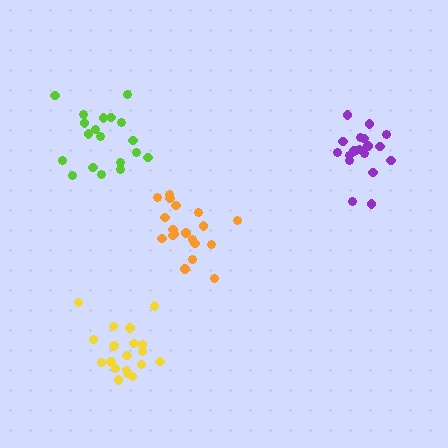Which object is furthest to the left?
The lime cluster is leftmost.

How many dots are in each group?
Group 1: 19 dots, Group 2: 19 dots, Group 3: 20 dots, Group 4: 20 dots (78 total).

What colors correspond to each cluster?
The clusters are colored: lime, purple, yellow, orange.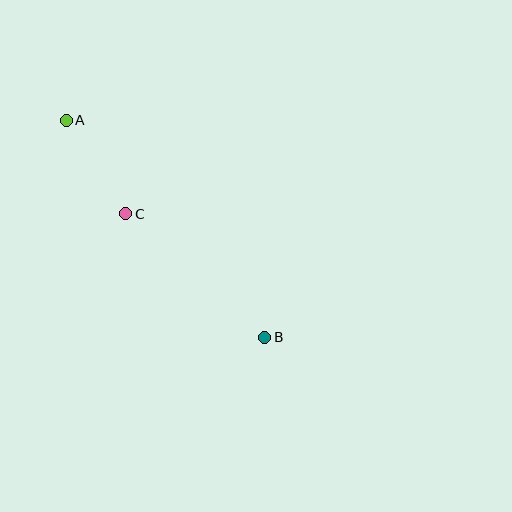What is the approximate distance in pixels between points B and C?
The distance between B and C is approximately 186 pixels.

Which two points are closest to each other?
Points A and C are closest to each other.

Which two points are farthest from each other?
Points A and B are farthest from each other.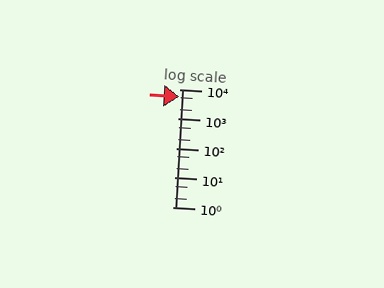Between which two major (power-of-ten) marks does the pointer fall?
The pointer is between 1000 and 10000.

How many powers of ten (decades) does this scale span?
The scale spans 4 decades, from 1 to 10000.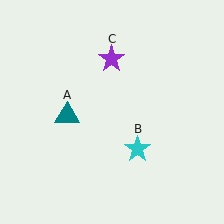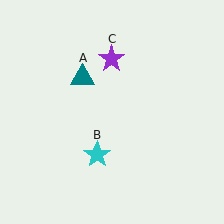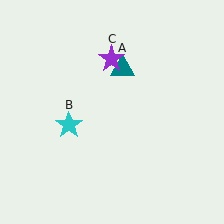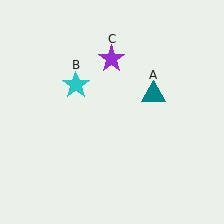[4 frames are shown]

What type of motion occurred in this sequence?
The teal triangle (object A), cyan star (object B) rotated clockwise around the center of the scene.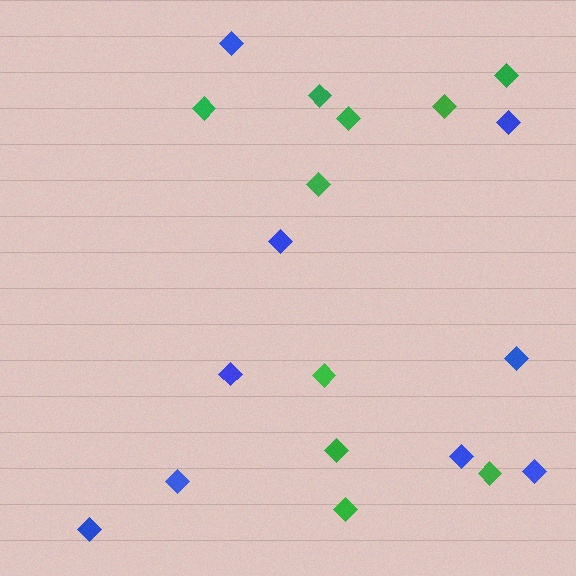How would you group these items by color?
There are 2 groups: one group of green diamonds (10) and one group of blue diamonds (9).